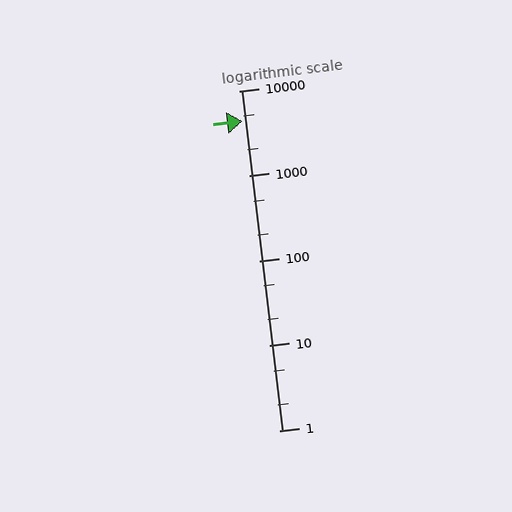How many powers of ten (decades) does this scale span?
The scale spans 4 decades, from 1 to 10000.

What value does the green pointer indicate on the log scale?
The pointer indicates approximately 4400.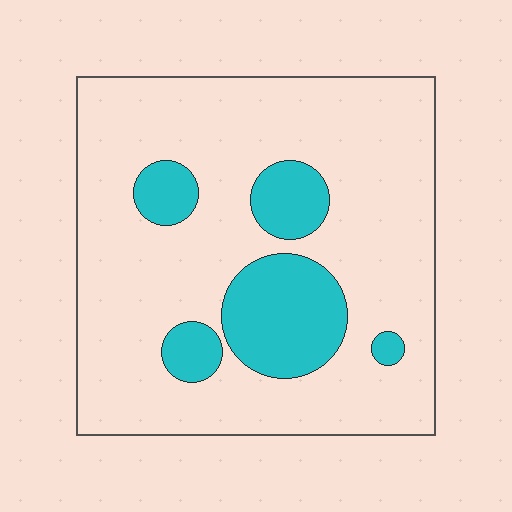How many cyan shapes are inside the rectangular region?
5.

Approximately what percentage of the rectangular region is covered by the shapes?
Approximately 20%.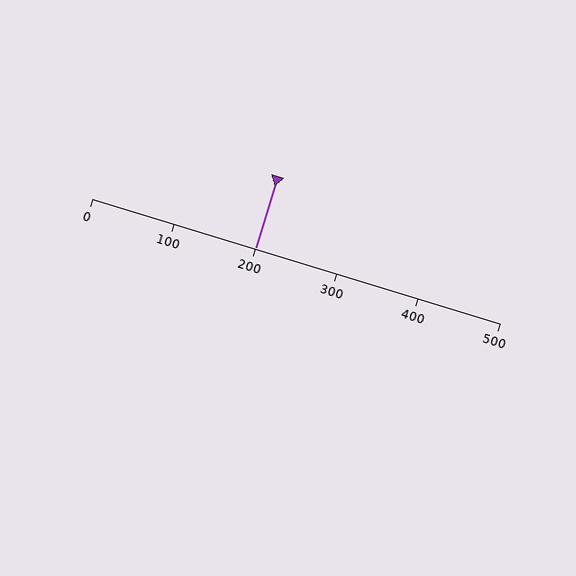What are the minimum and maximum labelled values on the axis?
The axis runs from 0 to 500.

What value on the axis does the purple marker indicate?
The marker indicates approximately 200.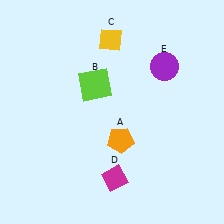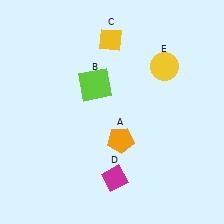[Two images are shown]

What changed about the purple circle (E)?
In Image 1, E is purple. In Image 2, it changed to yellow.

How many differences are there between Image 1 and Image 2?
There is 1 difference between the two images.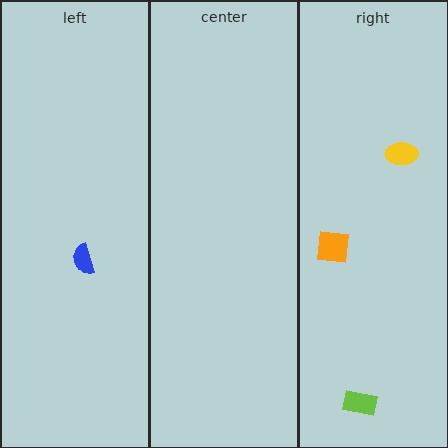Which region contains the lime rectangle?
The right region.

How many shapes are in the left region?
1.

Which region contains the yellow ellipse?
The right region.